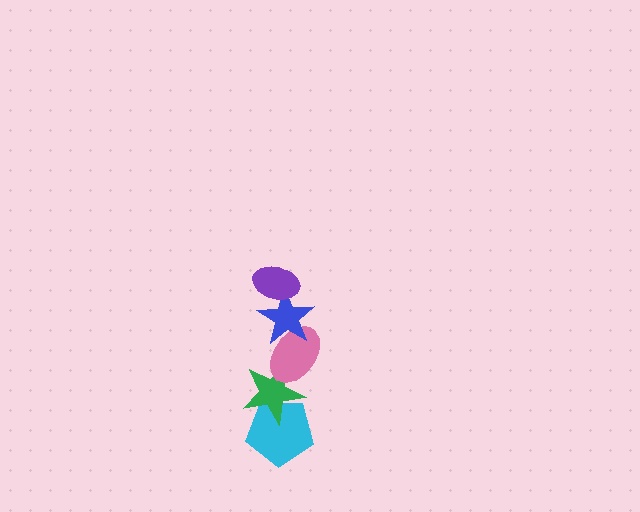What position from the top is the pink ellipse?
The pink ellipse is 3rd from the top.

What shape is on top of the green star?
The pink ellipse is on top of the green star.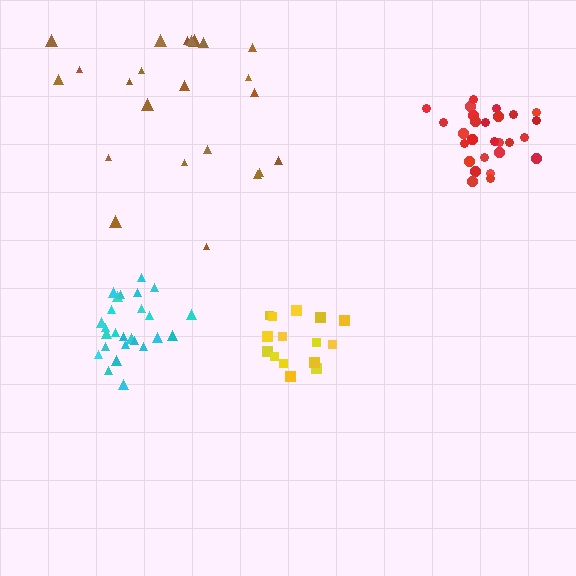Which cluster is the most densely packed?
Cyan.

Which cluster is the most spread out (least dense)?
Brown.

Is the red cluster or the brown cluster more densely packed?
Red.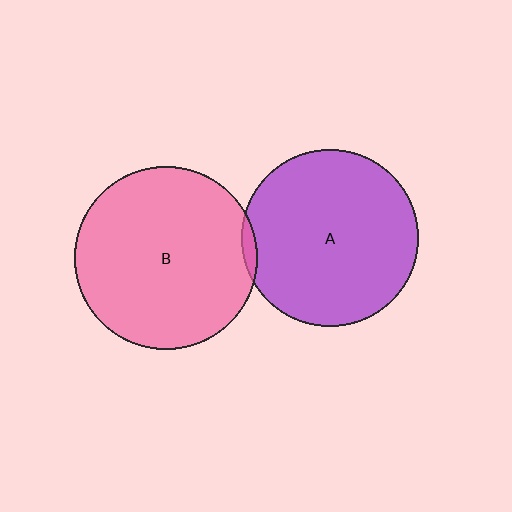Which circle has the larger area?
Circle B (pink).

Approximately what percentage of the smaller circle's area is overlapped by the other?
Approximately 5%.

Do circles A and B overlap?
Yes.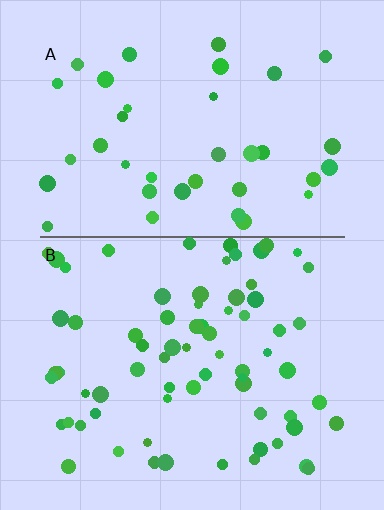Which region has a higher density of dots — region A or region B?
B (the bottom).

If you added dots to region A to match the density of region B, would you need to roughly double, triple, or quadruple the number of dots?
Approximately double.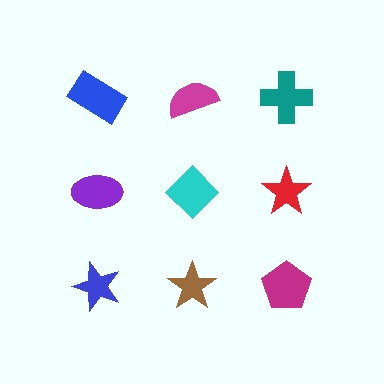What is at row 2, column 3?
A red star.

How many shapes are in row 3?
3 shapes.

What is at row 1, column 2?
A magenta semicircle.